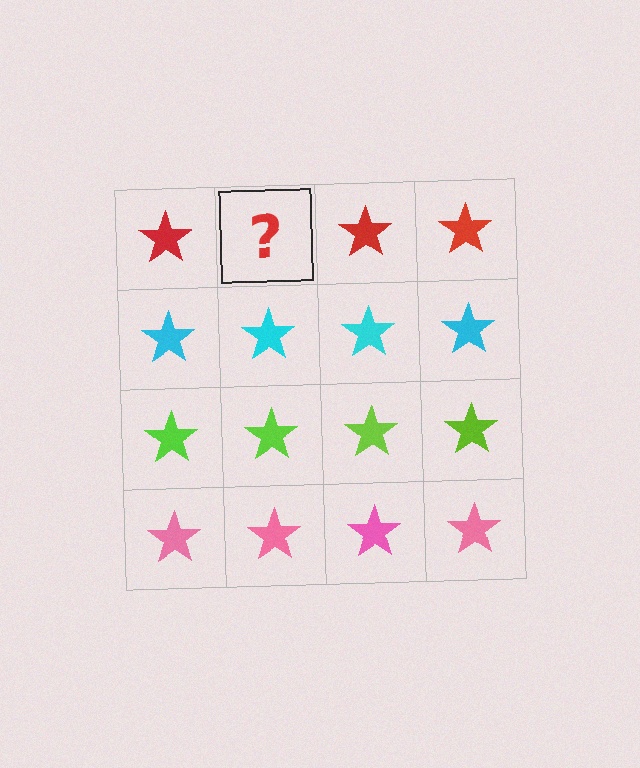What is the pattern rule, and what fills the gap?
The rule is that each row has a consistent color. The gap should be filled with a red star.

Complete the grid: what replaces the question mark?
The question mark should be replaced with a red star.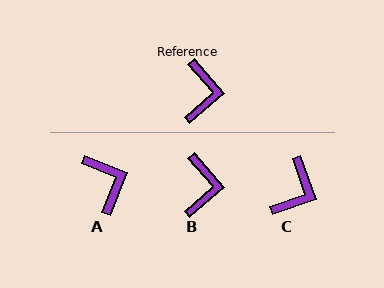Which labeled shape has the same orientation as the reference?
B.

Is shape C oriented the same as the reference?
No, it is off by about 22 degrees.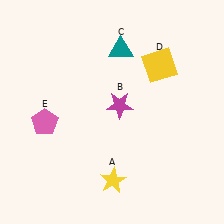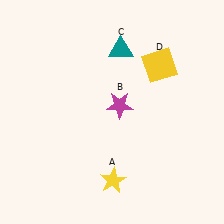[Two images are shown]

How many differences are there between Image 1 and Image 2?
There is 1 difference between the two images.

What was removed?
The pink pentagon (E) was removed in Image 2.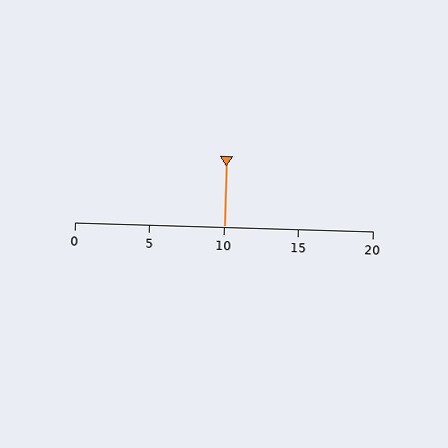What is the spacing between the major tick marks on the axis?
The major ticks are spaced 5 apart.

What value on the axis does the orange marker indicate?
The marker indicates approximately 10.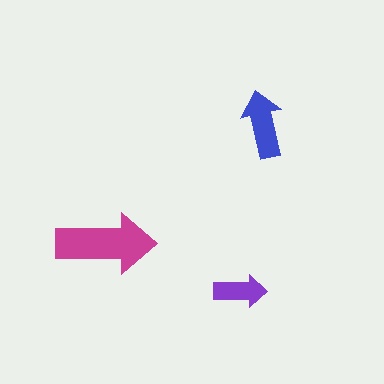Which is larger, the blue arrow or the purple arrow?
The blue one.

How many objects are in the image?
There are 3 objects in the image.